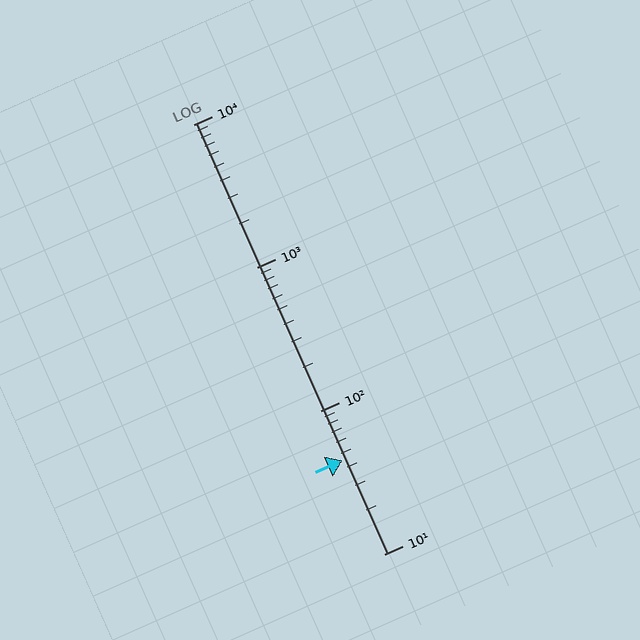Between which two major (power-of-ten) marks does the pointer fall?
The pointer is between 10 and 100.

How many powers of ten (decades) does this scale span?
The scale spans 3 decades, from 10 to 10000.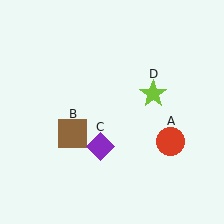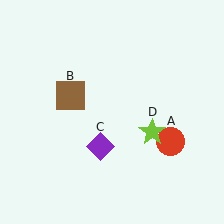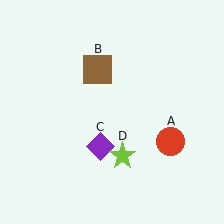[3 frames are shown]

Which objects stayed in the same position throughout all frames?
Red circle (object A) and purple diamond (object C) remained stationary.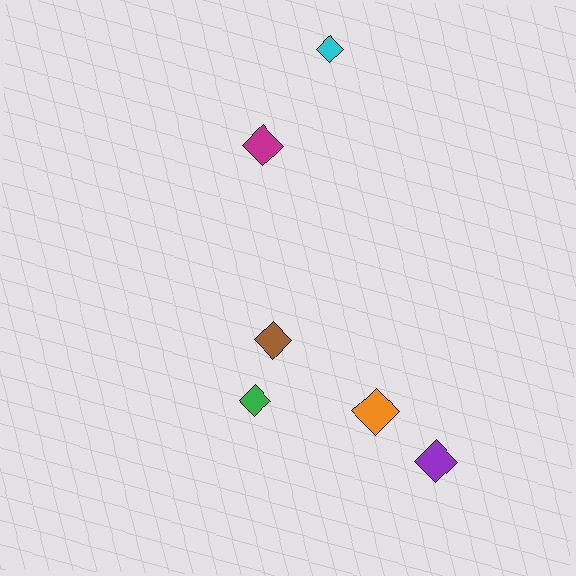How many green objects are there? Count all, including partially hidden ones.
There is 1 green object.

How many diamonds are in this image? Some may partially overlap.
There are 6 diamonds.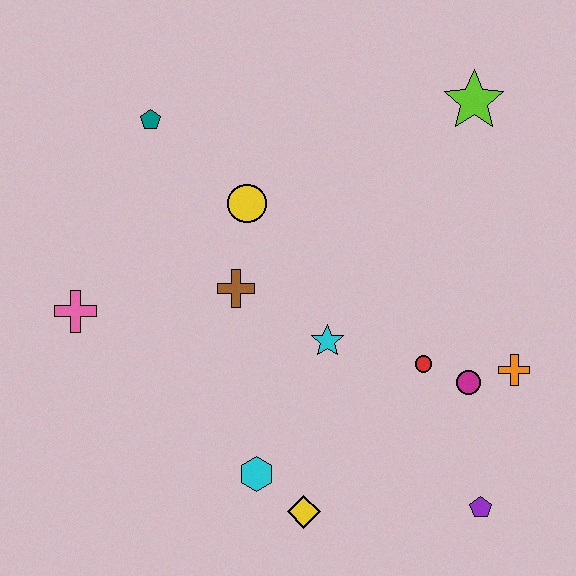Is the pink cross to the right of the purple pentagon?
No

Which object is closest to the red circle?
The magenta circle is closest to the red circle.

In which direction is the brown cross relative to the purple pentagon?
The brown cross is to the left of the purple pentagon.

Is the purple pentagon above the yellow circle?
No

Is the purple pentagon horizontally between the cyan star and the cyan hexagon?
No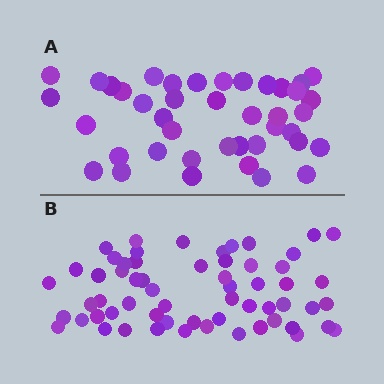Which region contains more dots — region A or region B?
Region B (the bottom region) has more dots.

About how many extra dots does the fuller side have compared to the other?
Region B has approximately 20 more dots than region A.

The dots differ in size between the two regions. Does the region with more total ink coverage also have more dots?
No. Region A has more total ink coverage because its dots are larger, but region B actually contains more individual dots. Total area can be misleading — the number of items is what matters here.